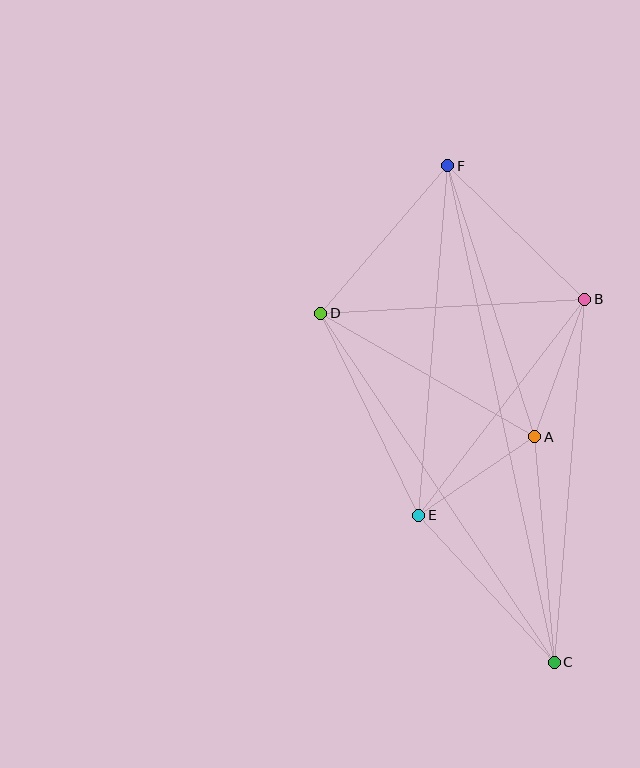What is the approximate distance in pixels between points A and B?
The distance between A and B is approximately 147 pixels.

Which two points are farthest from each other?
Points C and F are farthest from each other.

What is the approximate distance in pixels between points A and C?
The distance between A and C is approximately 226 pixels.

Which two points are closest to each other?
Points A and E are closest to each other.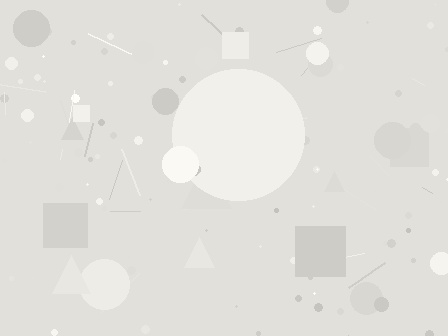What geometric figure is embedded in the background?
A circle is embedded in the background.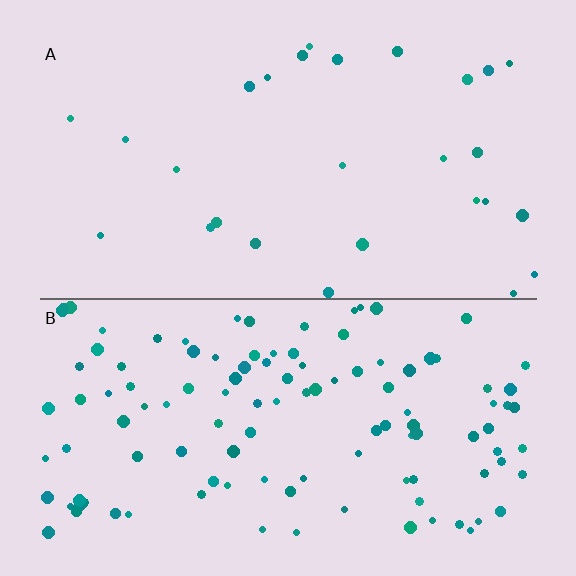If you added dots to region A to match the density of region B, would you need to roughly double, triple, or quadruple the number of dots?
Approximately quadruple.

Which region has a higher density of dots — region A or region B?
B (the bottom).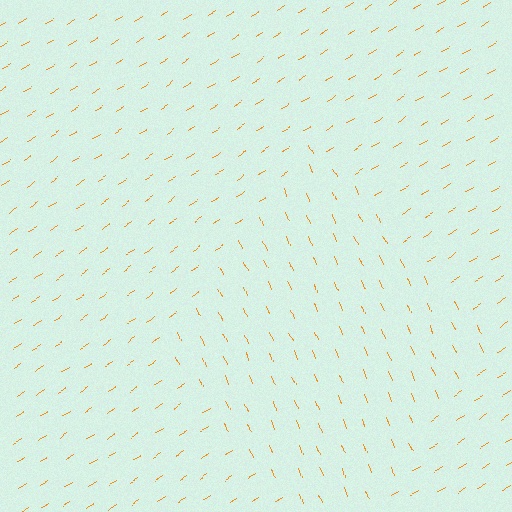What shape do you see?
I see a diamond.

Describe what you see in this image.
The image is filled with small orange line segments. A diamond region in the image has lines oriented differently from the surrounding lines, creating a visible texture boundary.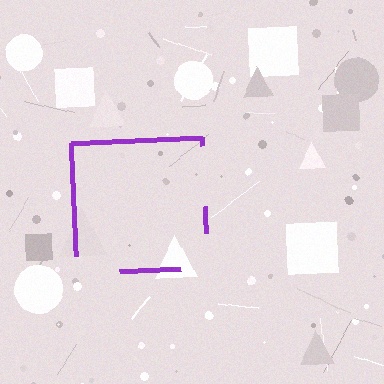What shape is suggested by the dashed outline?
The dashed outline suggests a square.